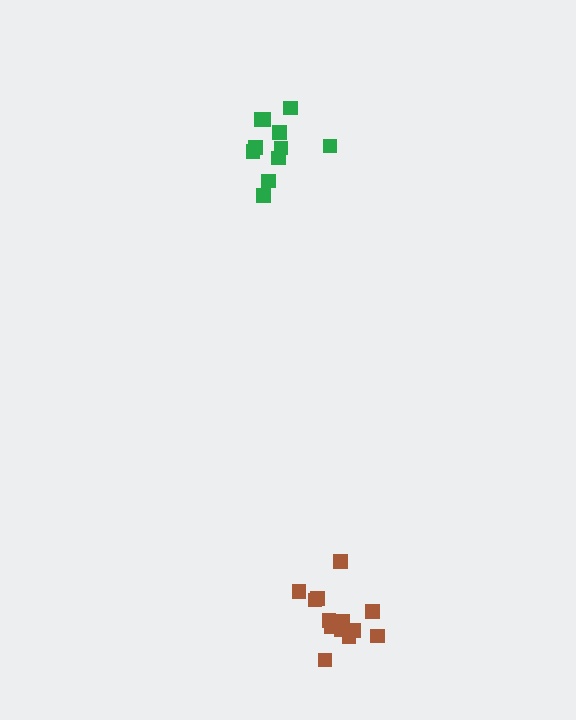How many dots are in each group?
Group 1: 11 dots, Group 2: 14 dots (25 total).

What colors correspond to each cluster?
The clusters are colored: green, brown.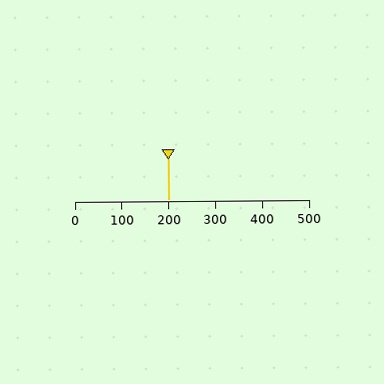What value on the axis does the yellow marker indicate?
The marker indicates approximately 200.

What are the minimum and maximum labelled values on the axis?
The axis runs from 0 to 500.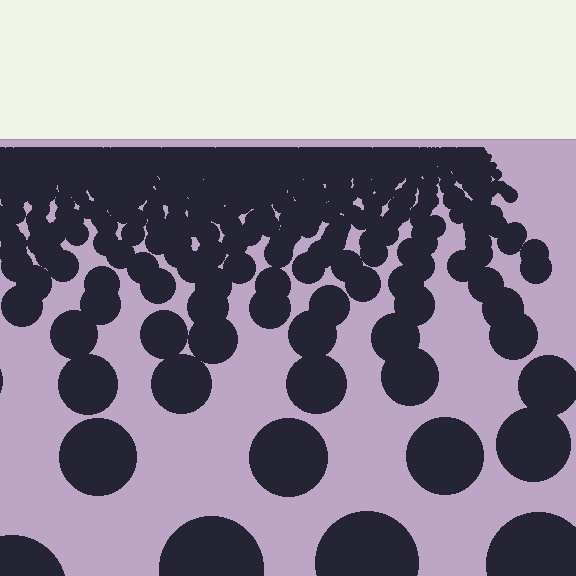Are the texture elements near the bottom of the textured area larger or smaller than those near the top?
Larger. Near the bottom, elements are closer to the viewer and appear at a bigger on-screen size.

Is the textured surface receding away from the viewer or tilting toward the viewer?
The surface is receding away from the viewer. Texture elements get smaller and denser toward the top.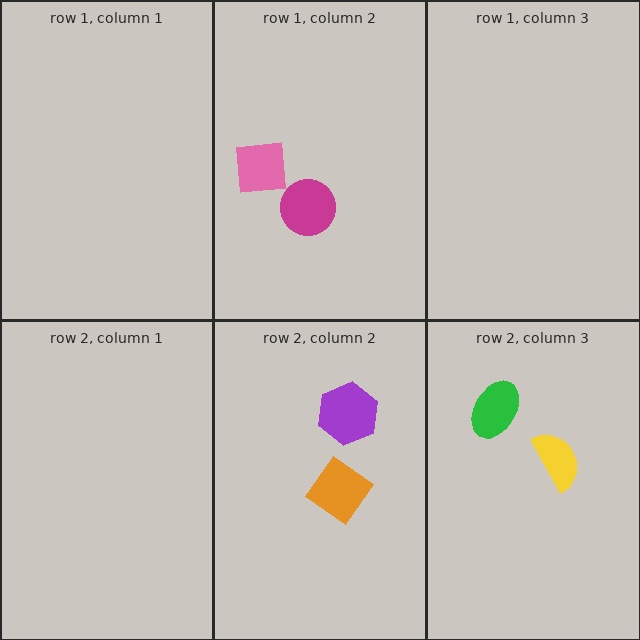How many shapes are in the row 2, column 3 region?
2.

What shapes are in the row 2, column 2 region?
The orange diamond, the purple hexagon.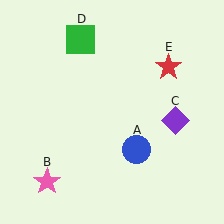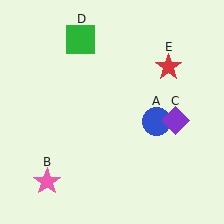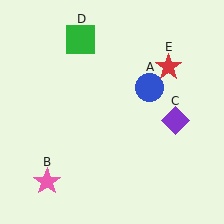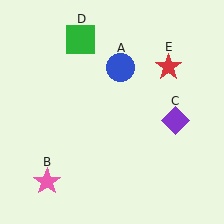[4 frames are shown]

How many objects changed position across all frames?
1 object changed position: blue circle (object A).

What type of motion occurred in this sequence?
The blue circle (object A) rotated counterclockwise around the center of the scene.